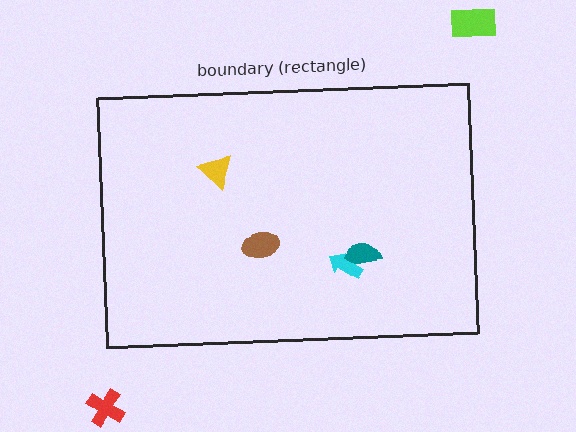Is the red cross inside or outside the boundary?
Outside.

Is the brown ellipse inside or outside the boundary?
Inside.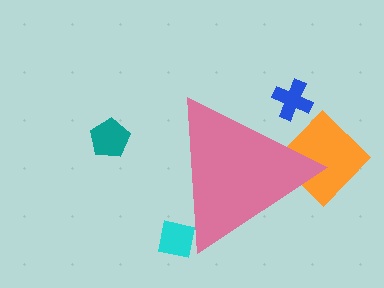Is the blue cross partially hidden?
Yes, the blue cross is partially hidden behind the pink triangle.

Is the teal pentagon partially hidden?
No, the teal pentagon is fully visible.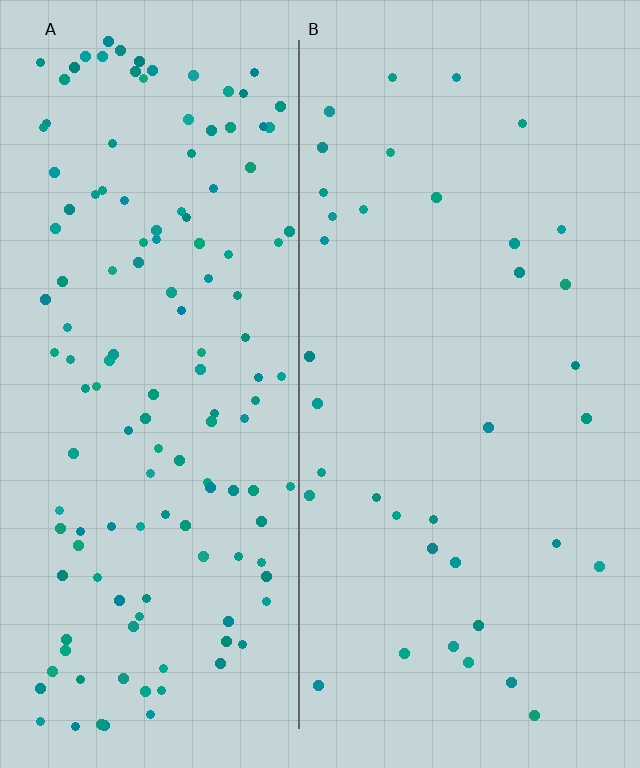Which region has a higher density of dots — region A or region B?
A (the left).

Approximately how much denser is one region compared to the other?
Approximately 3.8× — region A over region B.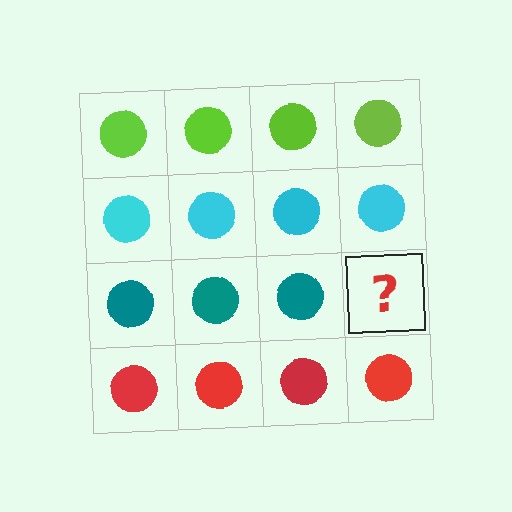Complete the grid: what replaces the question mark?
The question mark should be replaced with a teal circle.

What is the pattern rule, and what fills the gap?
The rule is that each row has a consistent color. The gap should be filled with a teal circle.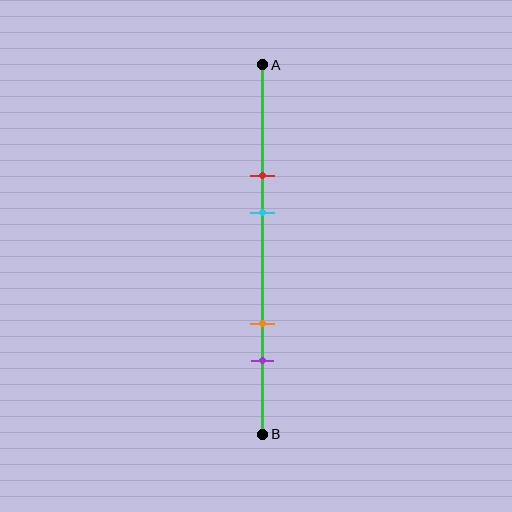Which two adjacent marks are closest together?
The red and cyan marks are the closest adjacent pair.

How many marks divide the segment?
There are 4 marks dividing the segment.